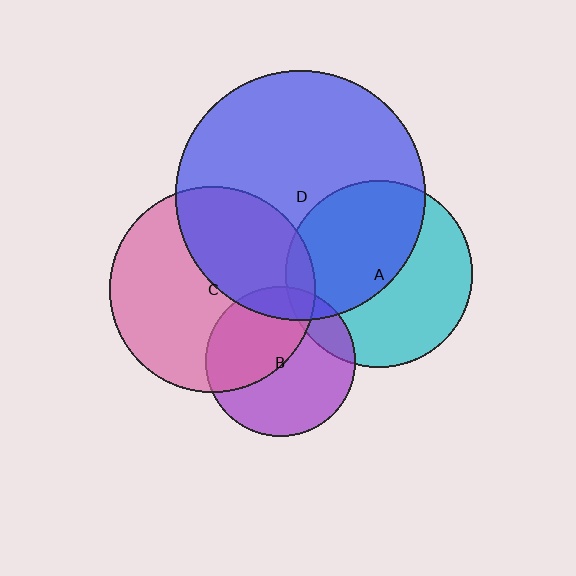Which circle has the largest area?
Circle D (blue).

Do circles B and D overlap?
Yes.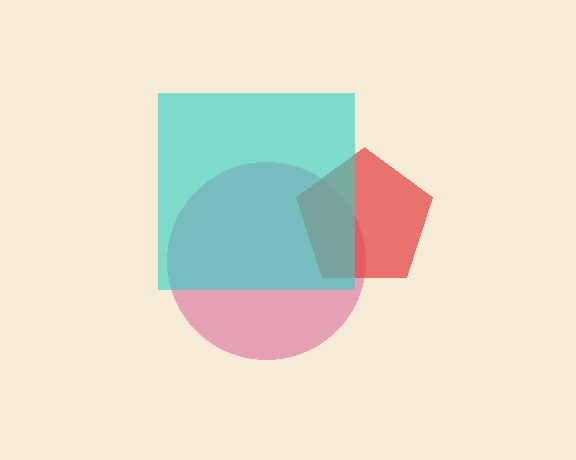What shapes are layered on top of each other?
The layered shapes are: a pink circle, a red pentagon, a cyan square.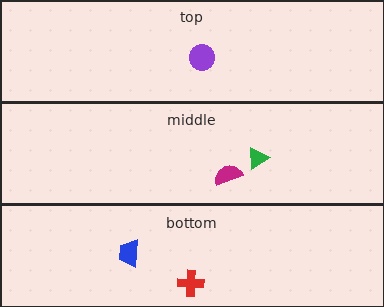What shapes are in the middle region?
The magenta semicircle, the green triangle.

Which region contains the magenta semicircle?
The middle region.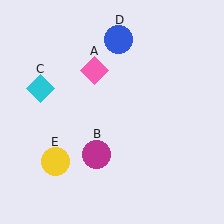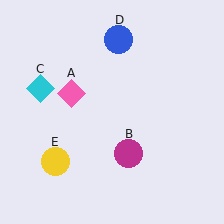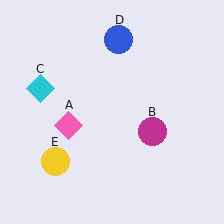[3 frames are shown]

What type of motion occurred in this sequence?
The pink diamond (object A), magenta circle (object B) rotated counterclockwise around the center of the scene.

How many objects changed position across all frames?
2 objects changed position: pink diamond (object A), magenta circle (object B).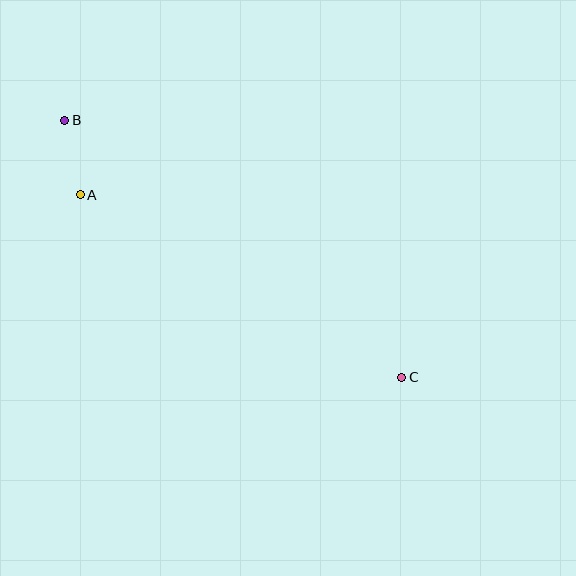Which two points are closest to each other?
Points A and B are closest to each other.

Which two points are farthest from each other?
Points B and C are farthest from each other.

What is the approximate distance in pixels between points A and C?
The distance between A and C is approximately 369 pixels.